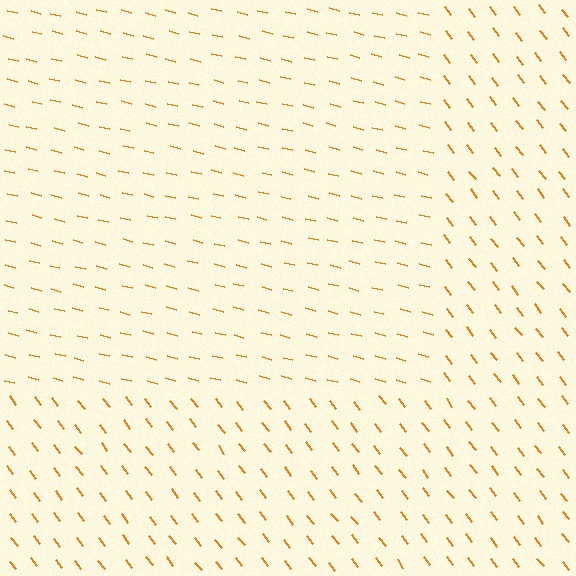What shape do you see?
I see a rectangle.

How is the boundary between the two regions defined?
The boundary is defined purely by a change in line orientation (approximately 38 degrees difference). All lines are the same color and thickness.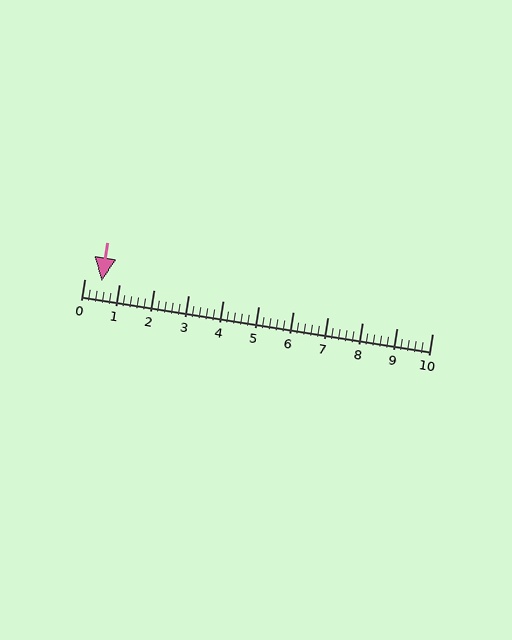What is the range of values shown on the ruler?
The ruler shows values from 0 to 10.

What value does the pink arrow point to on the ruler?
The pink arrow points to approximately 0.5.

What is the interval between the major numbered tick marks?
The major tick marks are spaced 1 units apart.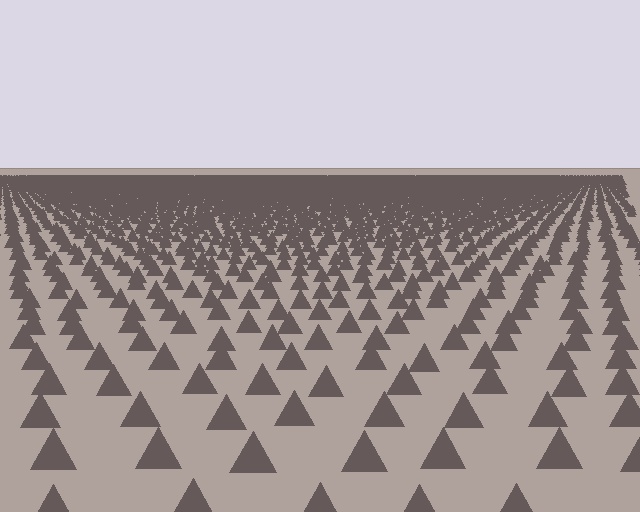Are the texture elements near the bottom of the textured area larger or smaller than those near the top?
Larger. Near the bottom, elements are closer to the viewer and appear at a bigger on-screen size.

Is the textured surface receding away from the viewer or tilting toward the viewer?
The surface is receding away from the viewer. Texture elements get smaller and denser toward the top.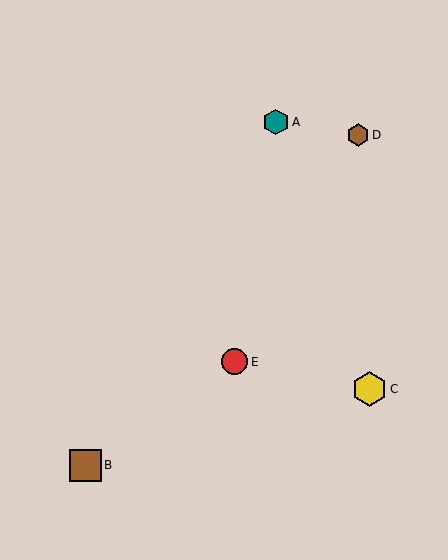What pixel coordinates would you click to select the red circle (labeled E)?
Click at (235, 362) to select the red circle E.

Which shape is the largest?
The yellow hexagon (labeled C) is the largest.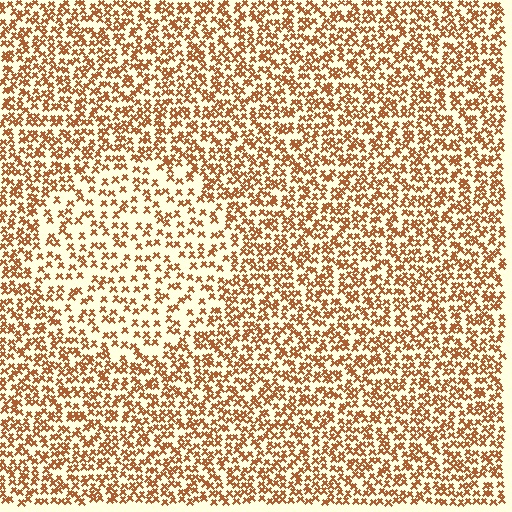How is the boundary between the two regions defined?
The boundary is defined by a change in element density (approximately 1.8x ratio). All elements are the same color, size, and shape.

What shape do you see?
I see a circle.